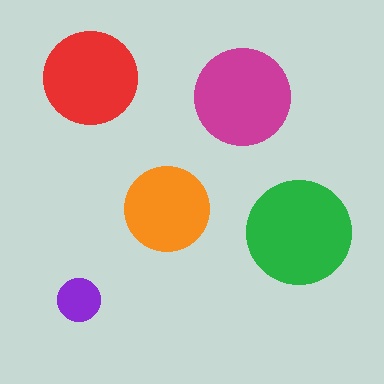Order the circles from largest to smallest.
the green one, the magenta one, the red one, the orange one, the purple one.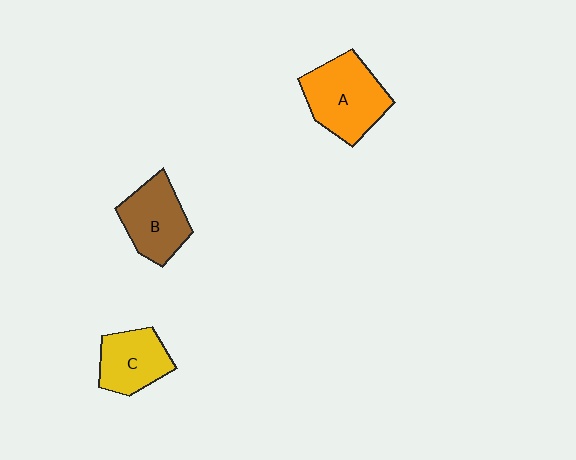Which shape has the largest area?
Shape A (orange).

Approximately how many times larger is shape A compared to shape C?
Approximately 1.4 times.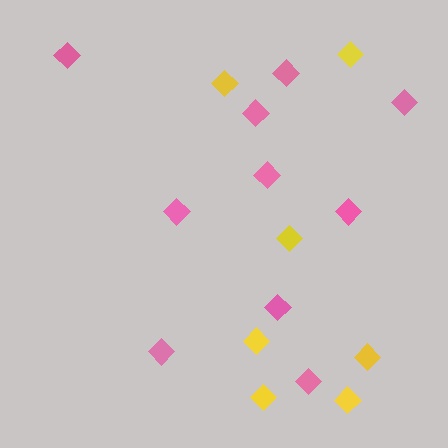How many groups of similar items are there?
There are 2 groups: one group of pink diamonds (10) and one group of yellow diamonds (7).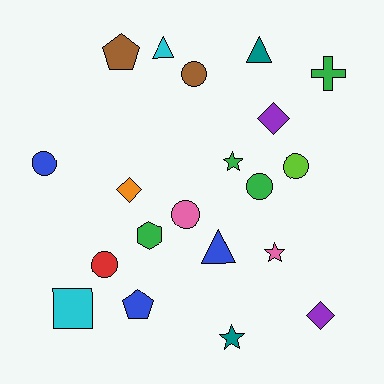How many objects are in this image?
There are 20 objects.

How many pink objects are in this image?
There are 2 pink objects.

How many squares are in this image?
There is 1 square.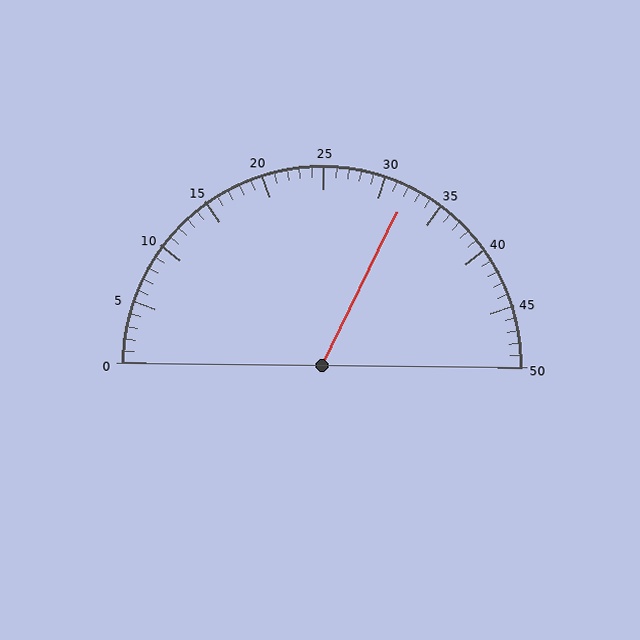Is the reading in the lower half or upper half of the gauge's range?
The reading is in the upper half of the range (0 to 50).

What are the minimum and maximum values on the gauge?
The gauge ranges from 0 to 50.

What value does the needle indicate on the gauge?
The needle indicates approximately 32.